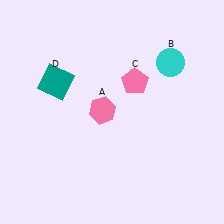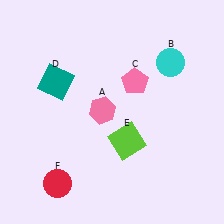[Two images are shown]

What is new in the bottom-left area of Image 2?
A red circle (F) was added in the bottom-left area of Image 2.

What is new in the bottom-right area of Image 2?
A lime square (E) was added in the bottom-right area of Image 2.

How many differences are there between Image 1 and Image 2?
There are 2 differences between the two images.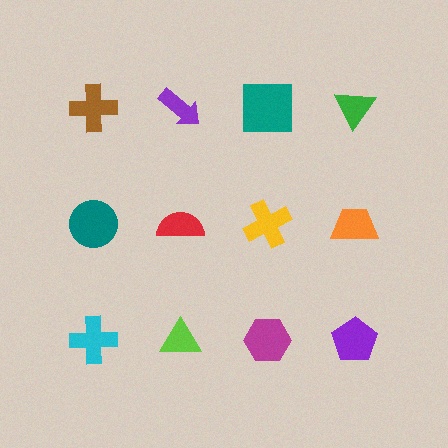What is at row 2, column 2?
A red semicircle.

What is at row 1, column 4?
A green triangle.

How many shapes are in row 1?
4 shapes.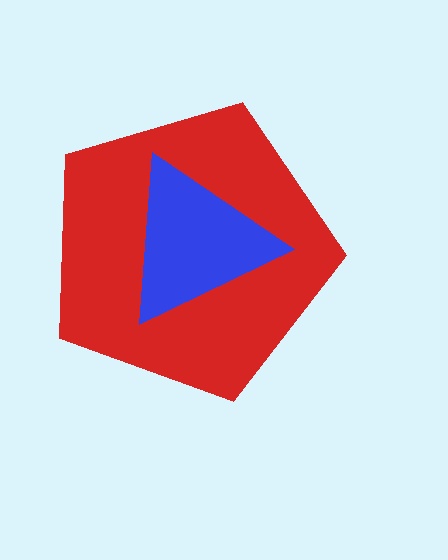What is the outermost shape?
The red pentagon.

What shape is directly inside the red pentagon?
The blue triangle.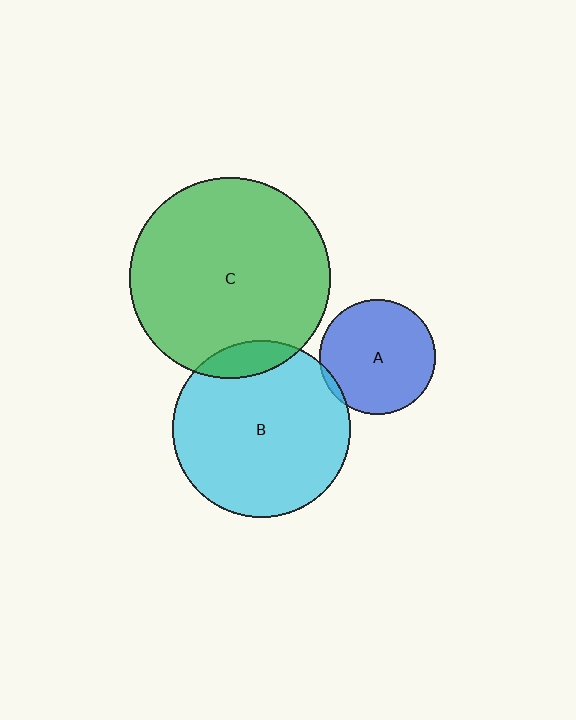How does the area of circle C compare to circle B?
Approximately 1.3 times.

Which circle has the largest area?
Circle C (green).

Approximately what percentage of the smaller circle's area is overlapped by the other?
Approximately 10%.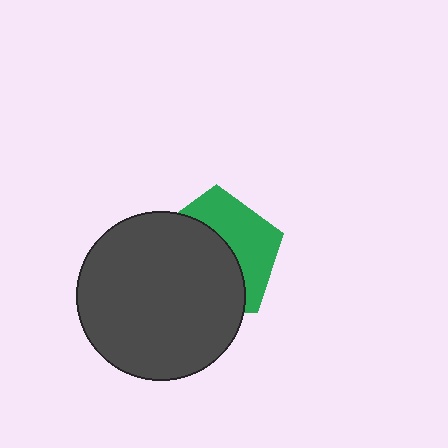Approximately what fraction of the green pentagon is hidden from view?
Roughly 58% of the green pentagon is hidden behind the dark gray circle.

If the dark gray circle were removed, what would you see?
You would see the complete green pentagon.